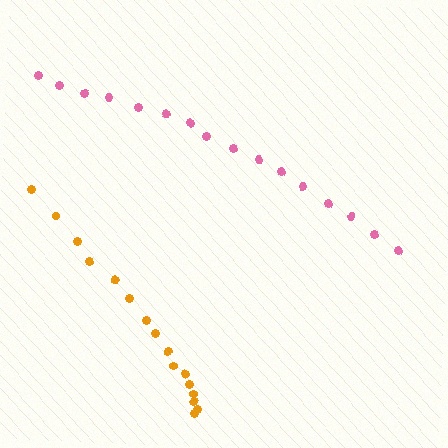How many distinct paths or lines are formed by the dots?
There are 2 distinct paths.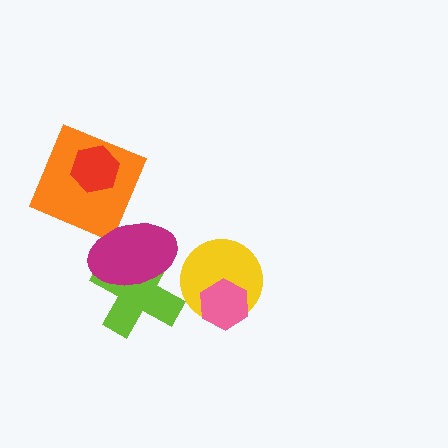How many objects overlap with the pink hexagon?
1 object overlaps with the pink hexagon.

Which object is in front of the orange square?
The red hexagon is in front of the orange square.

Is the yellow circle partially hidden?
Yes, it is partially covered by another shape.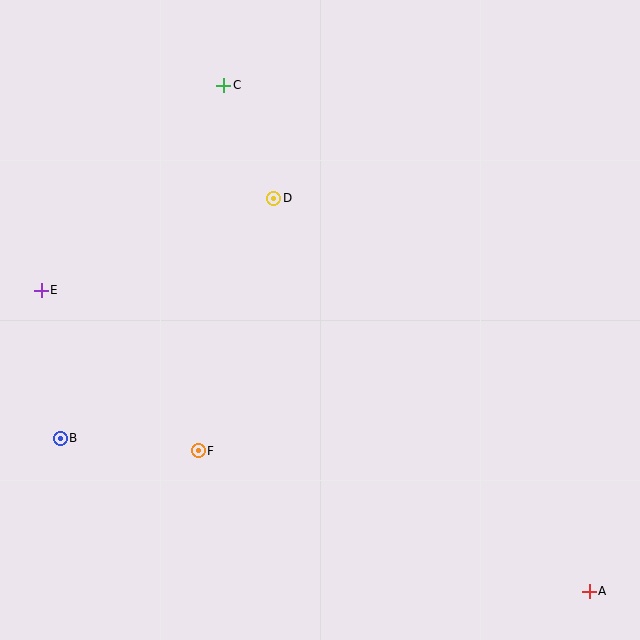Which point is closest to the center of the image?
Point D at (274, 198) is closest to the center.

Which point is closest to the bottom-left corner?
Point B is closest to the bottom-left corner.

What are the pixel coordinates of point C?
Point C is at (224, 85).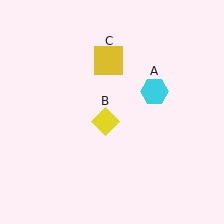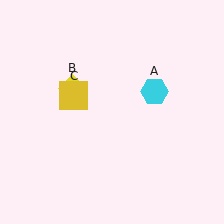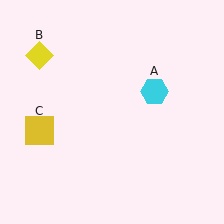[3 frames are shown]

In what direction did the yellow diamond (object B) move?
The yellow diamond (object B) moved up and to the left.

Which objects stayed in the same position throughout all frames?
Cyan hexagon (object A) remained stationary.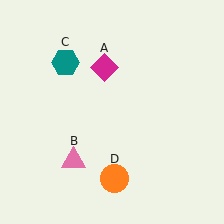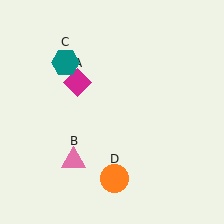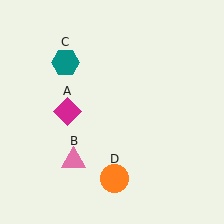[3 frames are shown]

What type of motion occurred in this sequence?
The magenta diamond (object A) rotated counterclockwise around the center of the scene.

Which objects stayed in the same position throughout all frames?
Pink triangle (object B) and teal hexagon (object C) and orange circle (object D) remained stationary.